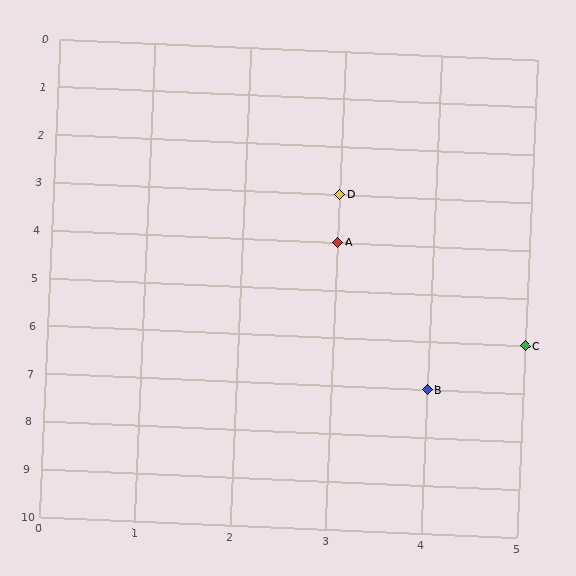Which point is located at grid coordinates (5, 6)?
Point C is at (5, 6).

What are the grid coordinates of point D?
Point D is at grid coordinates (3, 3).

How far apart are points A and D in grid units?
Points A and D are 1 row apart.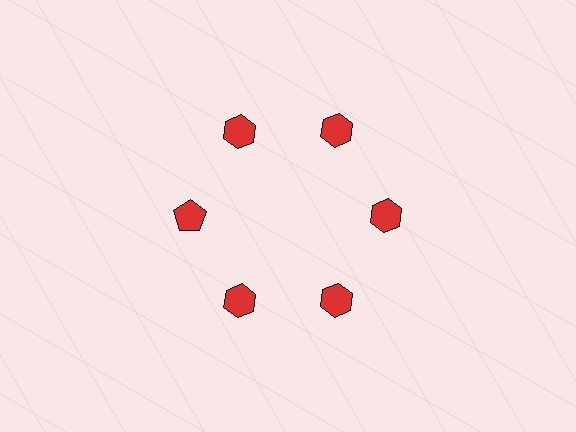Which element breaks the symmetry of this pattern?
The red pentagon at roughly the 9 o'clock position breaks the symmetry. All other shapes are red hexagons.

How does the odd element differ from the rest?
It has a different shape: pentagon instead of hexagon.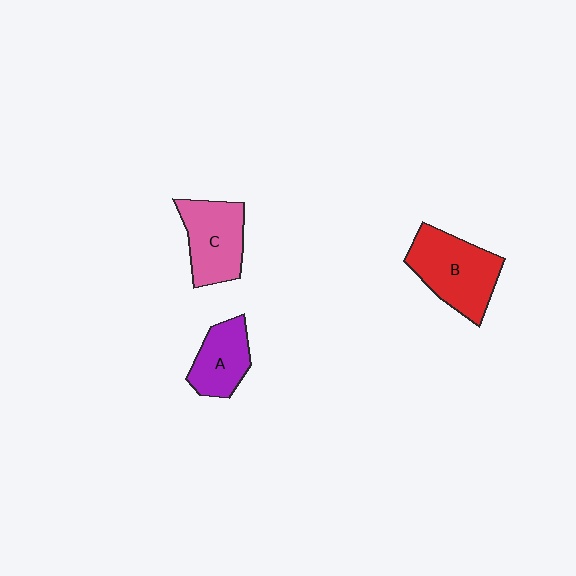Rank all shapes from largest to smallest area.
From largest to smallest: B (red), C (pink), A (purple).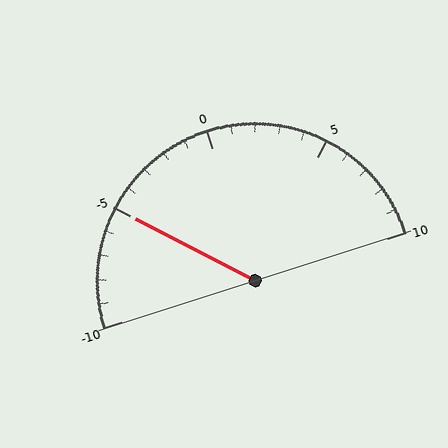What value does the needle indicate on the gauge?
The needle indicates approximately -5.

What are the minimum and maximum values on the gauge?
The gauge ranges from -10 to 10.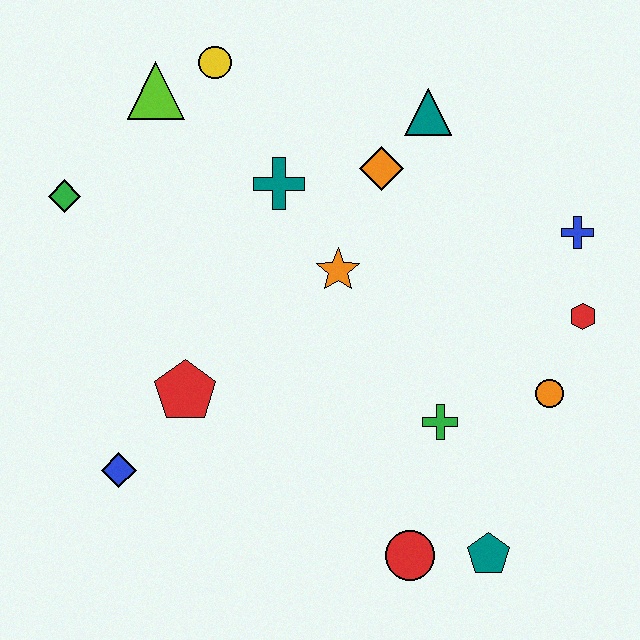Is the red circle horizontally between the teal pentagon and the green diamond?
Yes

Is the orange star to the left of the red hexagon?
Yes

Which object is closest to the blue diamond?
The red pentagon is closest to the blue diamond.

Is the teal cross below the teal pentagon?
No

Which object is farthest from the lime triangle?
The teal pentagon is farthest from the lime triangle.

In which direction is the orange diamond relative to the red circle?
The orange diamond is above the red circle.